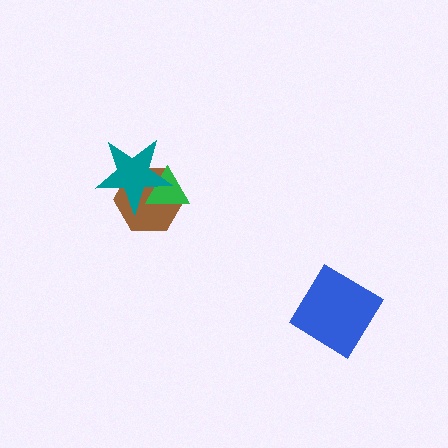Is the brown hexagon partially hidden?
Yes, it is partially covered by another shape.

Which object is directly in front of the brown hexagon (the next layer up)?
The green triangle is directly in front of the brown hexagon.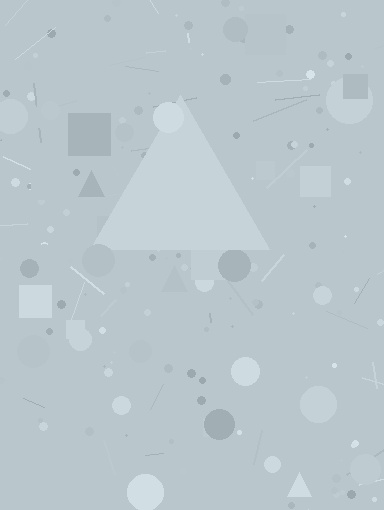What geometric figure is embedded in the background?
A triangle is embedded in the background.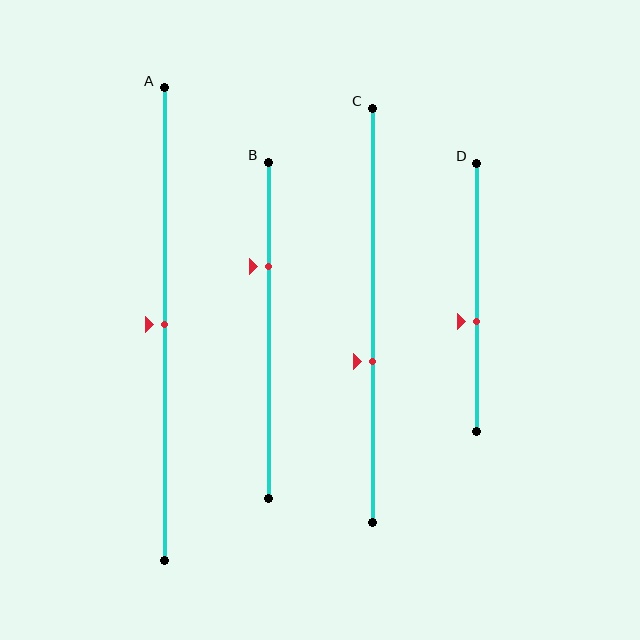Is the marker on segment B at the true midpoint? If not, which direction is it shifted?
No, the marker on segment B is shifted upward by about 19% of the segment length.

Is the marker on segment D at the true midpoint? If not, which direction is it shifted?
No, the marker on segment D is shifted downward by about 9% of the segment length.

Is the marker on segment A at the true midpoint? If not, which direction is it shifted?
Yes, the marker on segment A is at the true midpoint.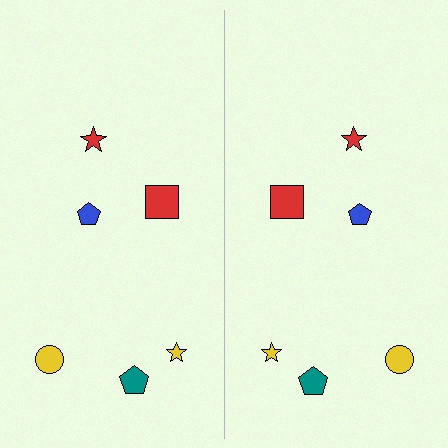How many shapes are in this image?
There are 12 shapes in this image.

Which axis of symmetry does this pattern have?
The pattern has a vertical axis of symmetry running through the center of the image.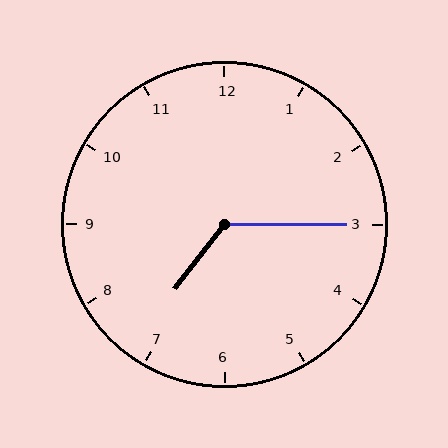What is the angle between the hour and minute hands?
Approximately 128 degrees.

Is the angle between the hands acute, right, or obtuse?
It is obtuse.